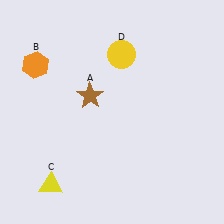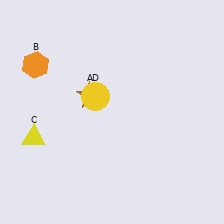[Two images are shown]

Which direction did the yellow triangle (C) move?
The yellow triangle (C) moved up.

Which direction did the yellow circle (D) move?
The yellow circle (D) moved down.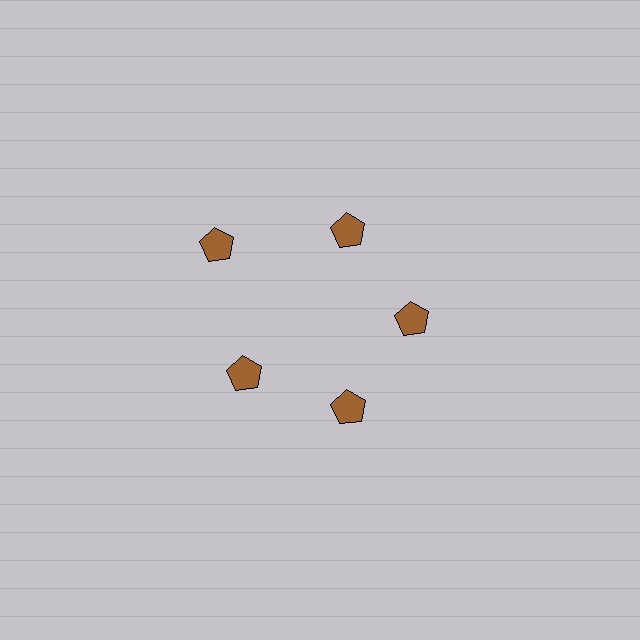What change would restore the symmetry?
The symmetry would be restored by moving it inward, back onto the ring so that all 5 pentagons sit at equal angles and equal distance from the center.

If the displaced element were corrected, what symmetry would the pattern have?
It would have 5-fold rotational symmetry — the pattern would map onto itself every 72 degrees.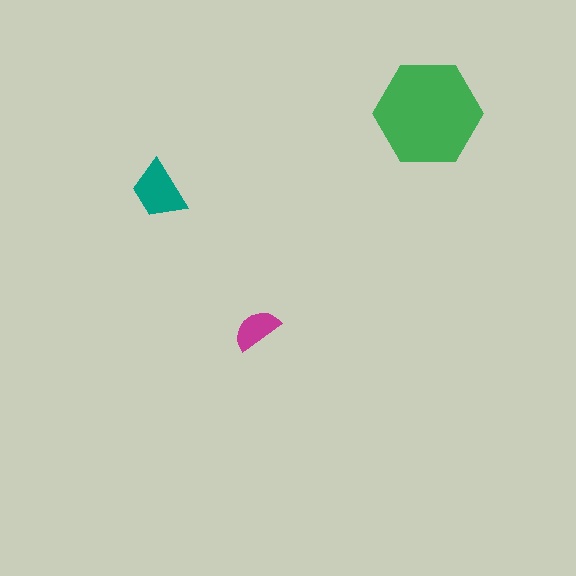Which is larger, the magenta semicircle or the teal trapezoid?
The teal trapezoid.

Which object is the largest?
The green hexagon.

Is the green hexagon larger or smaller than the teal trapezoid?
Larger.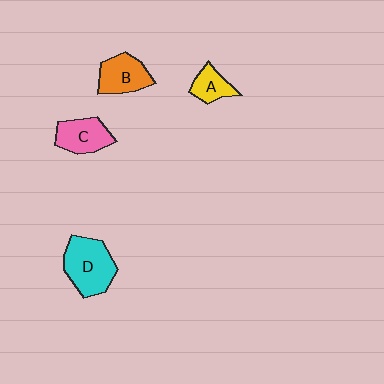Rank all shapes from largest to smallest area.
From largest to smallest: D (cyan), B (orange), C (pink), A (yellow).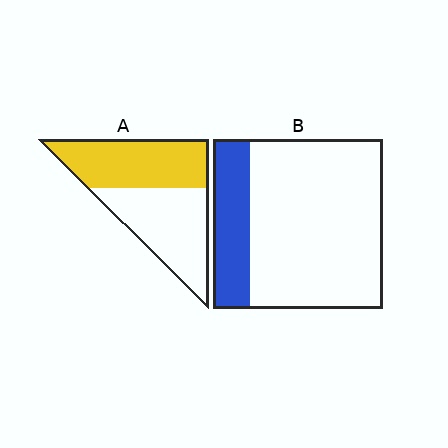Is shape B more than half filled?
No.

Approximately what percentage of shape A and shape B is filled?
A is approximately 50% and B is approximately 20%.